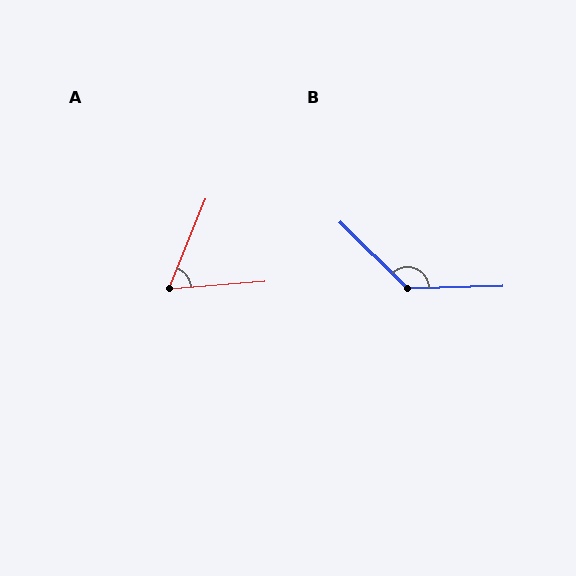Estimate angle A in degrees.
Approximately 64 degrees.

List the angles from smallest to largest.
A (64°), B (134°).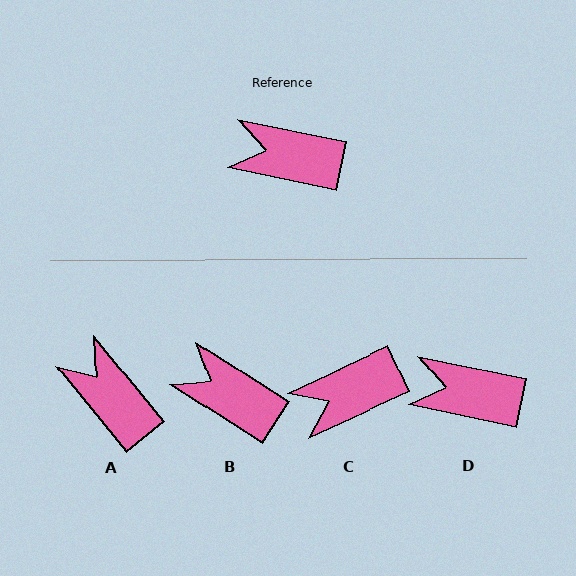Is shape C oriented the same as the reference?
No, it is off by about 37 degrees.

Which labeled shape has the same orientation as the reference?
D.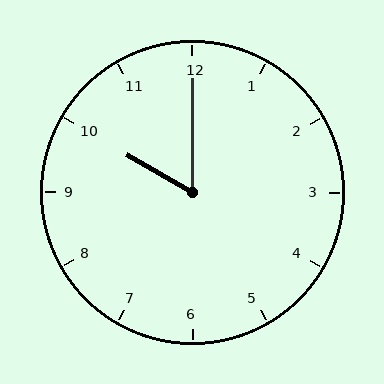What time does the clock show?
10:00.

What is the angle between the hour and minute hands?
Approximately 60 degrees.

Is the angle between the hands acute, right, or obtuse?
It is acute.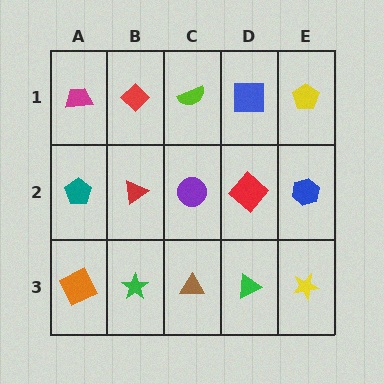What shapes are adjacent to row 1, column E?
A blue hexagon (row 2, column E), a blue square (row 1, column D).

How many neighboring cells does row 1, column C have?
3.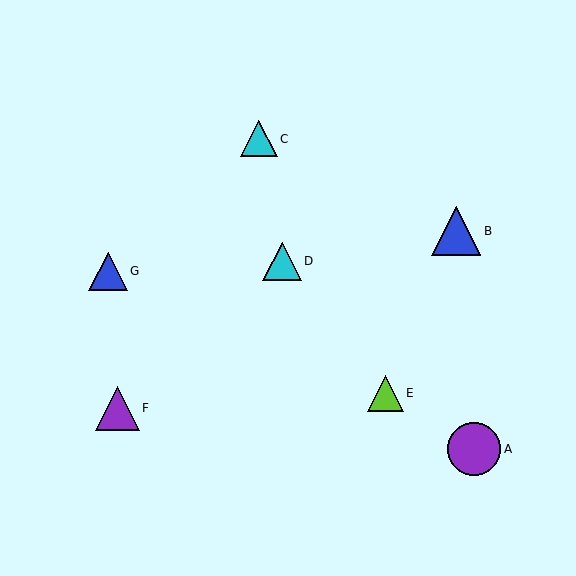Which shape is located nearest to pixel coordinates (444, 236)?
The blue triangle (labeled B) at (456, 231) is nearest to that location.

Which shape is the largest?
The purple circle (labeled A) is the largest.